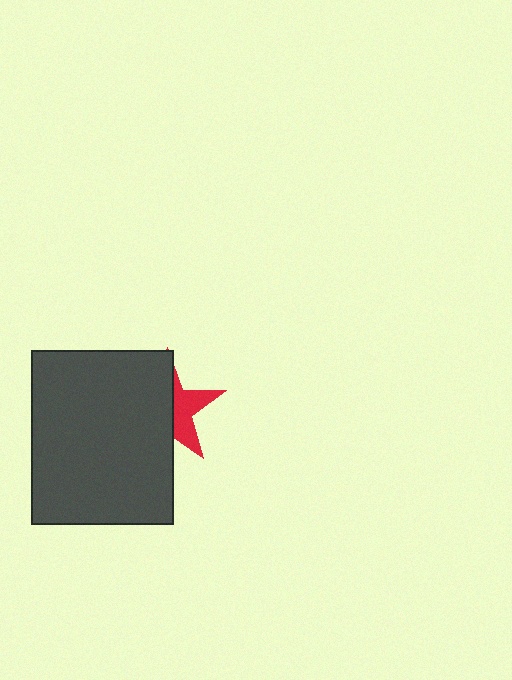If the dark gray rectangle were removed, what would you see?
You would see the complete red star.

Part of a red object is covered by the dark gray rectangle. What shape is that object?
It is a star.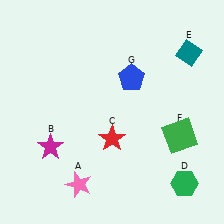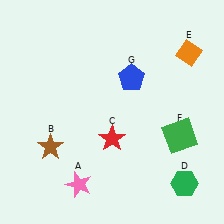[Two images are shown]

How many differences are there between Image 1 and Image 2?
There are 2 differences between the two images.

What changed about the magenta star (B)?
In Image 1, B is magenta. In Image 2, it changed to brown.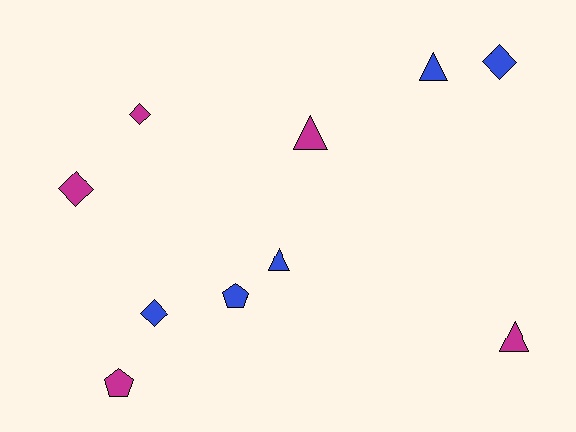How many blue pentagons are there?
There is 1 blue pentagon.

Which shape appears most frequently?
Triangle, with 4 objects.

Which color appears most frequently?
Blue, with 5 objects.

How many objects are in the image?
There are 10 objects.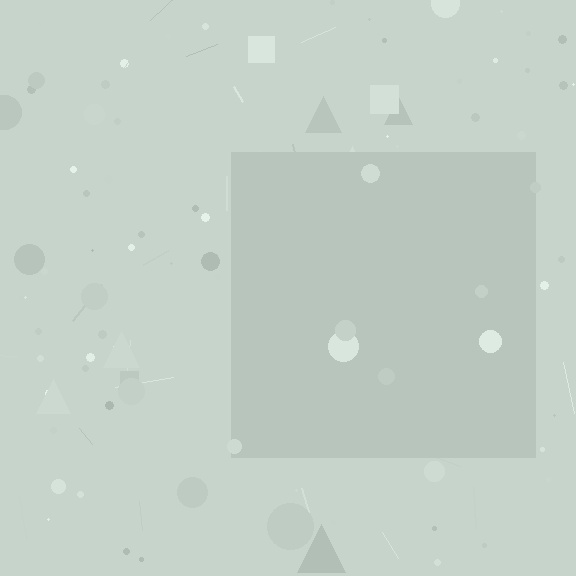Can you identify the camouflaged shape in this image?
The camouflaged shape is a square.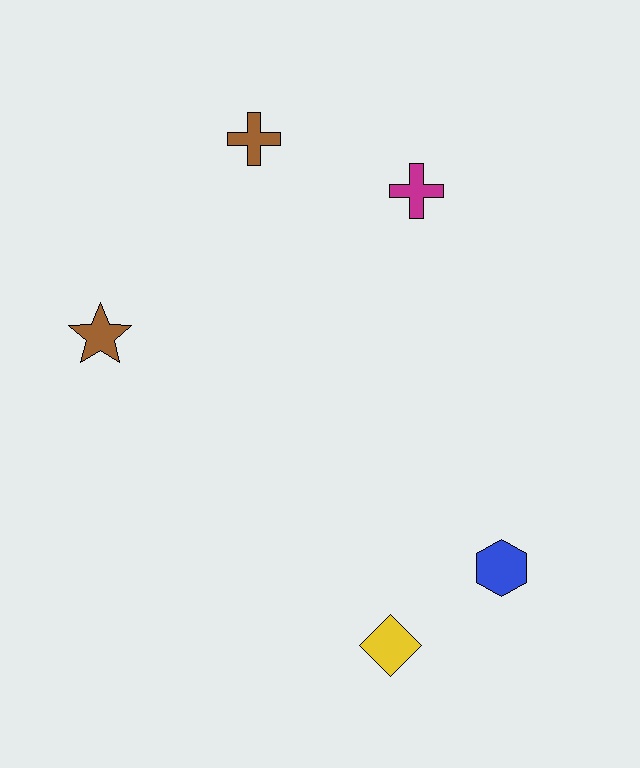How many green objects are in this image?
There are no green objects.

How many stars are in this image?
There is 1 star.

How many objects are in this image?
There are 5 objects.